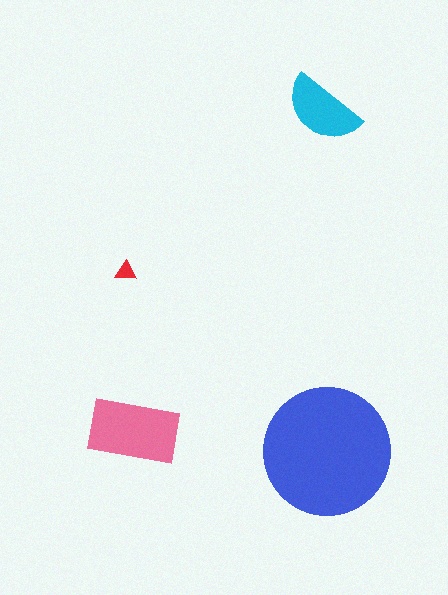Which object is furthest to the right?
The blue circle is rightmost.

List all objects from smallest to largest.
The red triangle, the cyan semicircle, the pink rectangle, the blue circle.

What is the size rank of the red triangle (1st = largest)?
4th.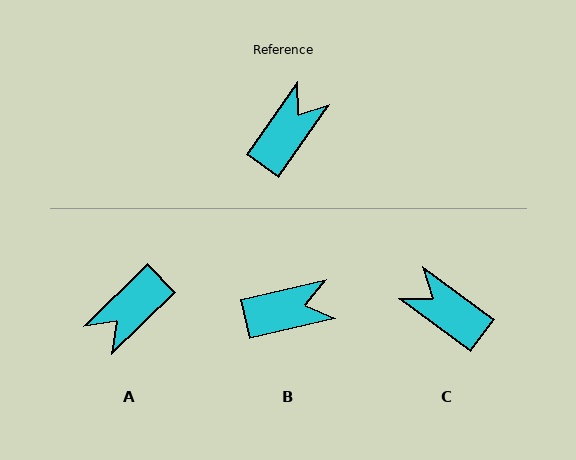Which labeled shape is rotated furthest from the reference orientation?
A, about 170 degrees away.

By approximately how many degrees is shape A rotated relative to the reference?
Approximately 170 degrees counter-clockwise.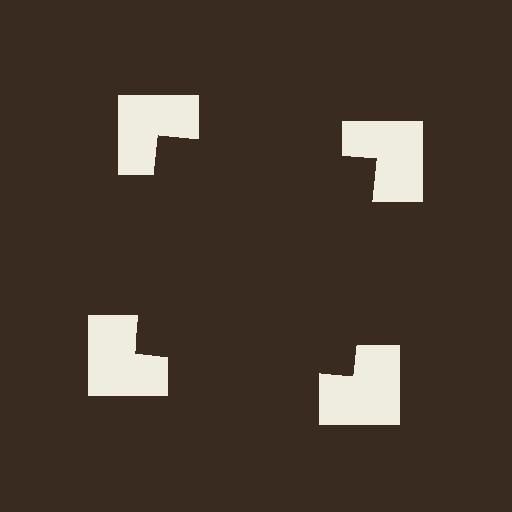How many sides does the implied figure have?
4 sides.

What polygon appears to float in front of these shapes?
An illusory square — its edges are inferred from the aligned wedge cuts in the notched squares, not physically drawn.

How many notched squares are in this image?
There are 4 — one at each vertex of the illusory square.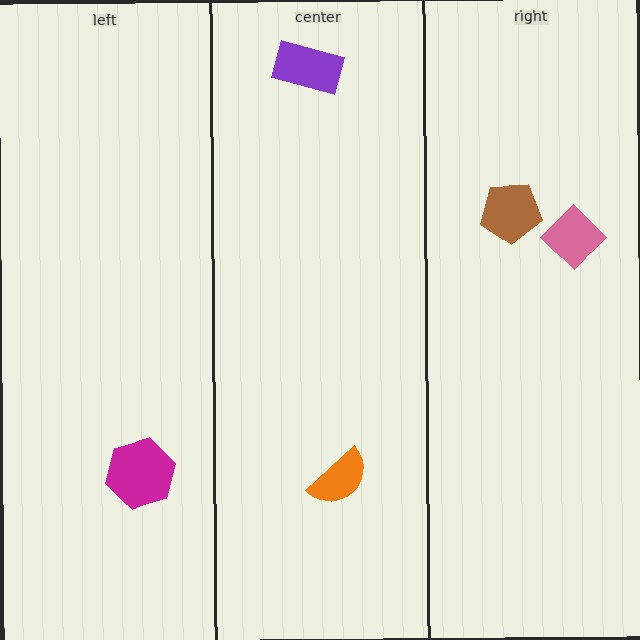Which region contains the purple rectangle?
The center region.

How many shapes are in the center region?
2.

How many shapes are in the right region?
2.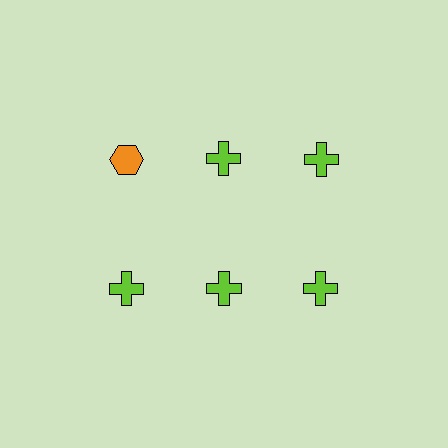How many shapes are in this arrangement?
There are 6 shapes arranged in a grid pattern.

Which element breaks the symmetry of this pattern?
The orange hexagon in the top row, leftmost column breaks the symmetry. All other shapes are lime crosses.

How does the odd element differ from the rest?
It differs in both color (orange instead of lime) and shape (hexagon instead of cross).